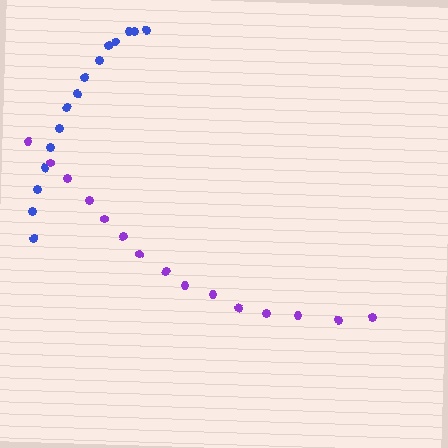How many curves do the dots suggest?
There are 2 distinct paths.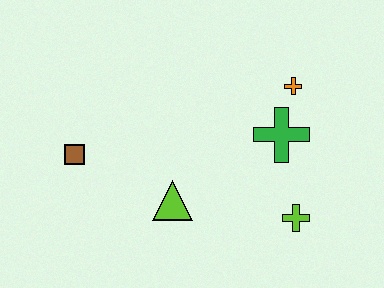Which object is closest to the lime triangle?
The brown square is closest to the lime triangle.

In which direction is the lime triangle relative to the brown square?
The lime triangle is to the right of the brown square.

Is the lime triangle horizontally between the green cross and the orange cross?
No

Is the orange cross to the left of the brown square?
No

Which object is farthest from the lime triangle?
The orange cross is farthest from the lime triangle.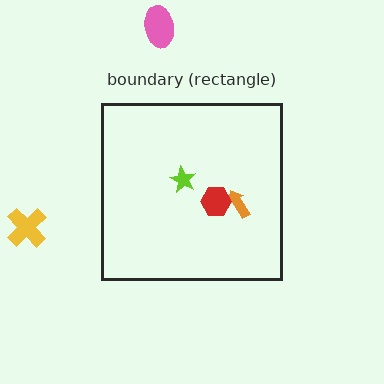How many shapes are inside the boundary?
3 inside, 2 outside.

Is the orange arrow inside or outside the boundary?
Inside.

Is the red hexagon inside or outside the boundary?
Inside.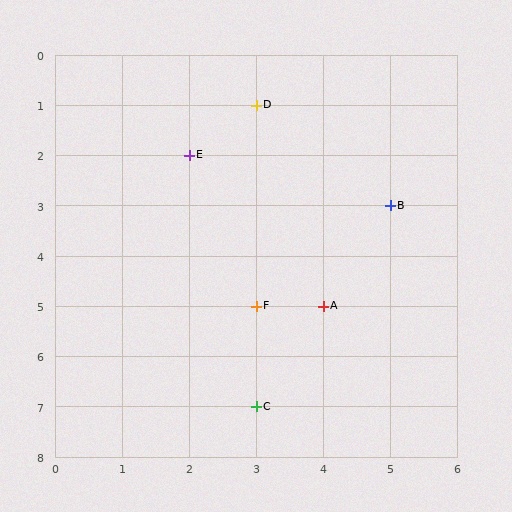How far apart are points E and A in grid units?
Points E and A are 2 columns and 3 rows apart (about 3.6 grid units diagonally).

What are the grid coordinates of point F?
Point F is at grid coordinates (3, 5).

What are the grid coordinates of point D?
Point D is at grid coordinates (3, 1).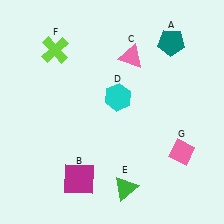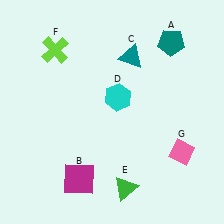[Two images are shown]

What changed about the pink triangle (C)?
In Image 1, C is pink. In Image 2, it changed to teal.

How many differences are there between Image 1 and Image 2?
There is 1 difference between the two images.